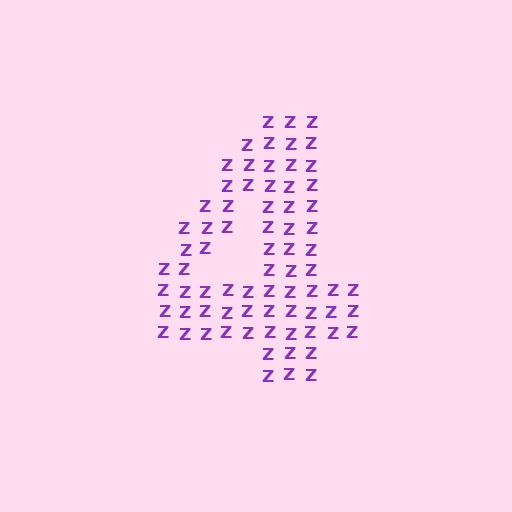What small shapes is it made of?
It is made of small letter Z's.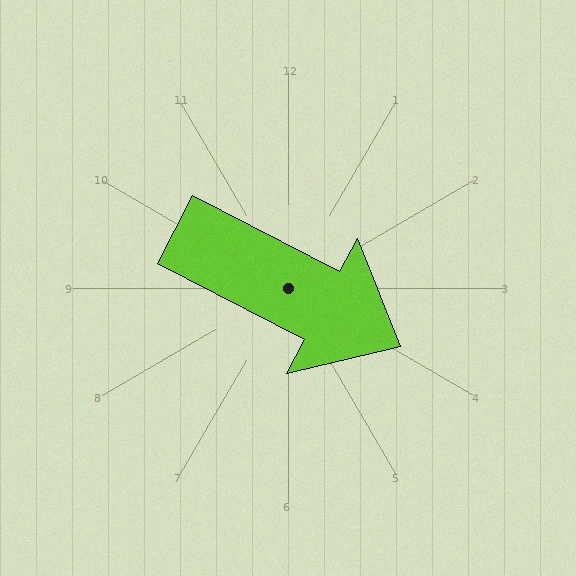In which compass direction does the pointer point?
Southeast.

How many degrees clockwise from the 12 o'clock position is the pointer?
Approximately 118 degrees.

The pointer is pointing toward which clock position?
Roughly 4 o'clock.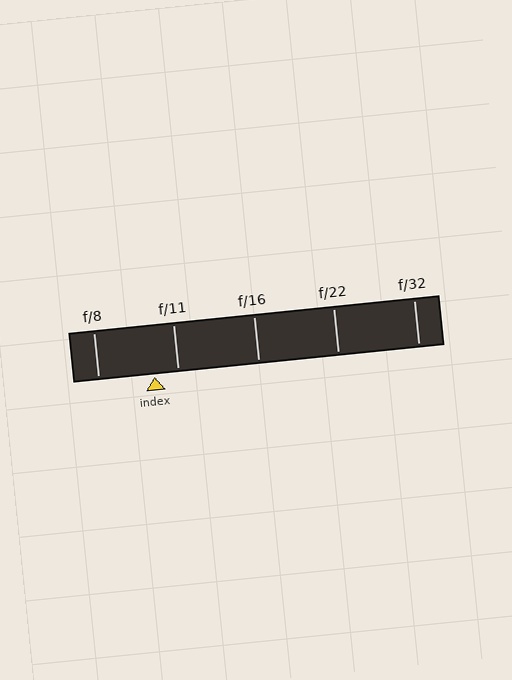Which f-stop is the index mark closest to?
The index mark is closest to f/11.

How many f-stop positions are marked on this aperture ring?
There are 5 f-stop positions marked.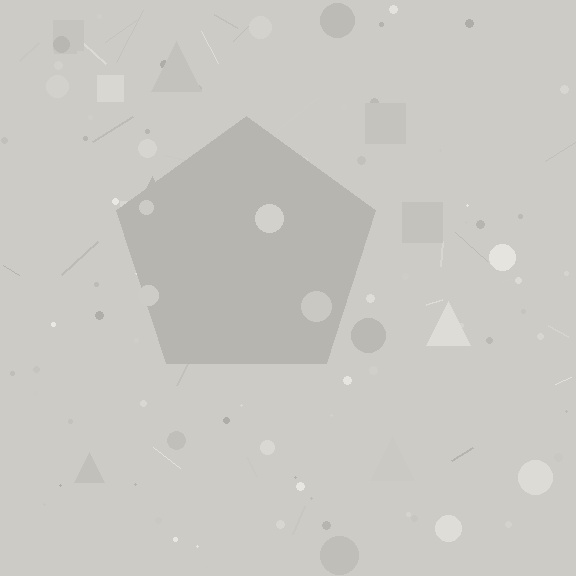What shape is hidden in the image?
A pentagon is hidden in the image.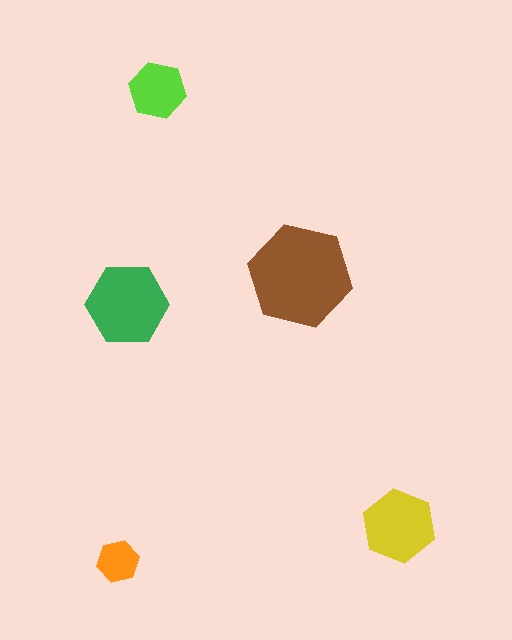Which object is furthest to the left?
The orange hexagon is leftmost.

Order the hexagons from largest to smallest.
the brown one, the green one, the yellow one, the lime one, the orange one.